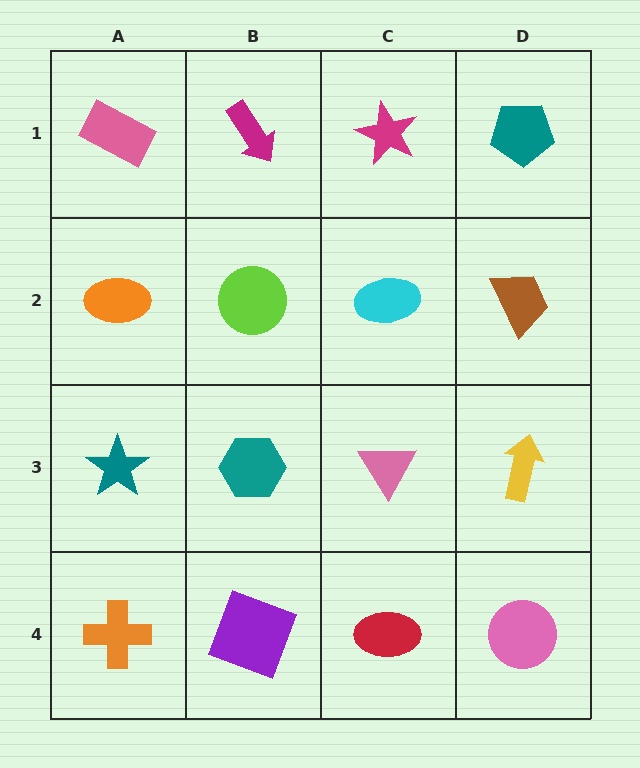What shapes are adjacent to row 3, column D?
A brown trapezoid (row 2, column D), a pink circle (row 4, column D), a pink triangle (row 3, column C).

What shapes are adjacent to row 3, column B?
A lime circle (row 2, column B), a purple square (row 4, column B), a teal star (row 3, column A), a pink triangle (row 3, column C).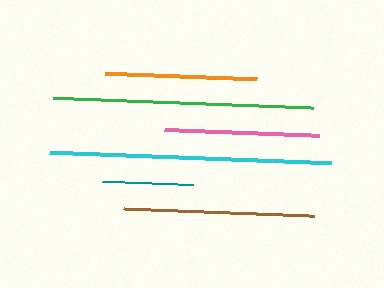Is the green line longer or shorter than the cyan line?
The cyan line is longer than the green line.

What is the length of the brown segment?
The brown segment is approximately 191 pixels long.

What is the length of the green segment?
The green segment is approximately 261 pixels long.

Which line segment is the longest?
The cyan line is the longest at approximately 282 pixels.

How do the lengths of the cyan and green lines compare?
The cyan and green lines are approximately the same length.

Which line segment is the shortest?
The teal line is the shortest at approximately 92 pixels.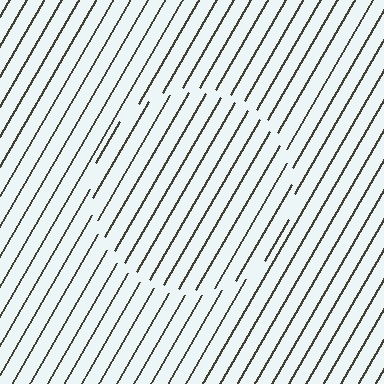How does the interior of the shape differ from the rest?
The interior of the shape contains the same grating, shifted by half a period — the contour is defined by the phase discontinuity where line-ends from the inner and outer gratings abut.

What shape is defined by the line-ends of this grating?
An illusory circle. The interior of the shape contains the same grating, shifted by half a period — the contour is defined by the phase discontinuity where line-ends from the inner and outer gratings abut.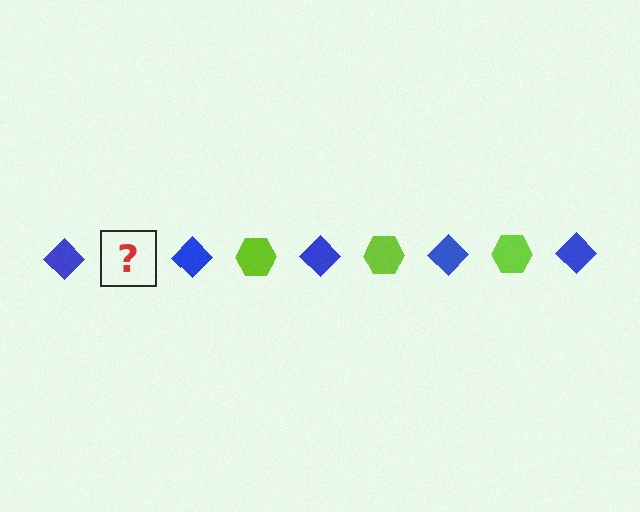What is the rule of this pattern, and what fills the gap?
The rule is that the pattern alternates between blue diamond and lime hexagon. The gap should be filled with a lime hexagon.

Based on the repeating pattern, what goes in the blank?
The blank should be a lime hexagon.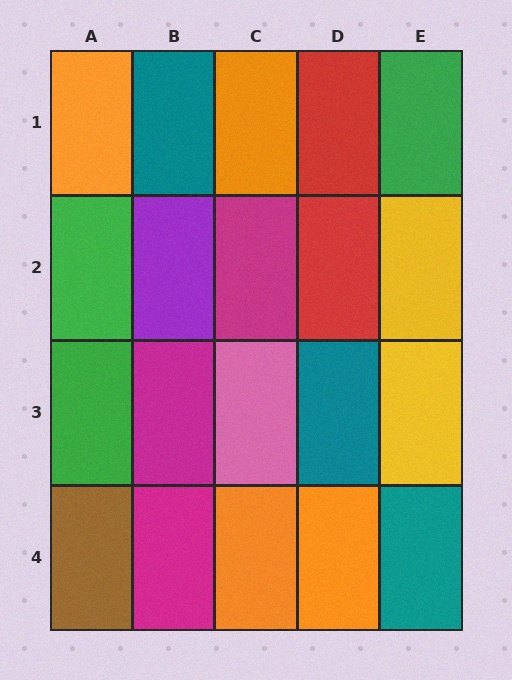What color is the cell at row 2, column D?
Red.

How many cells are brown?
1 cell is brown.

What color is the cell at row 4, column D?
Orange.